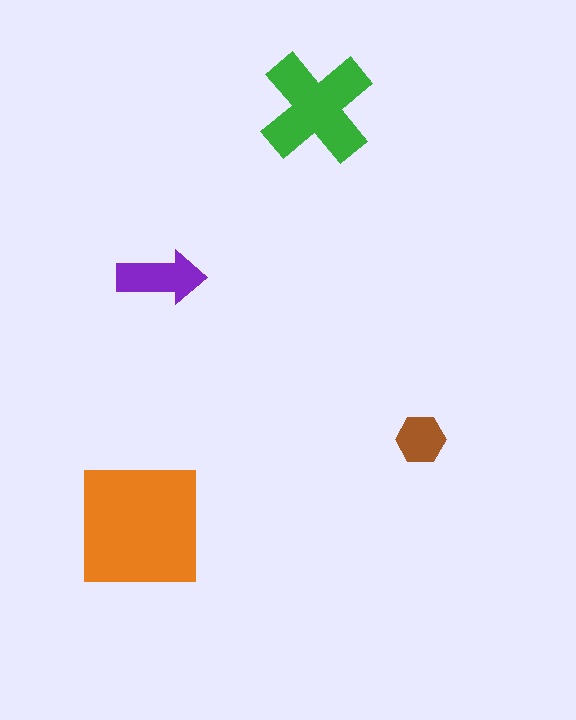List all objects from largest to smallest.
The orange square, the green cross, the purple arrow, the brown hexagon.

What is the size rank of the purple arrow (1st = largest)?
3rd.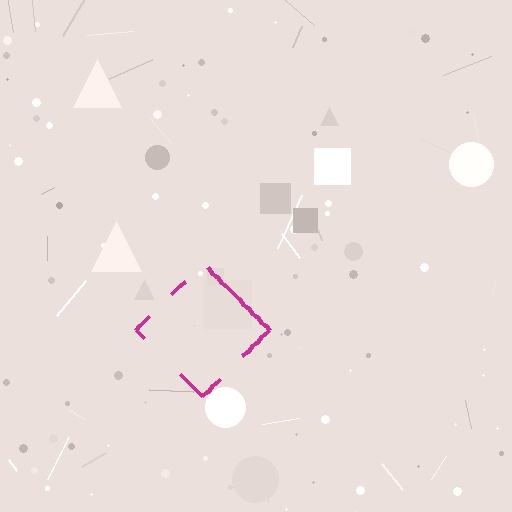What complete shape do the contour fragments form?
The contour fragments form a diamond.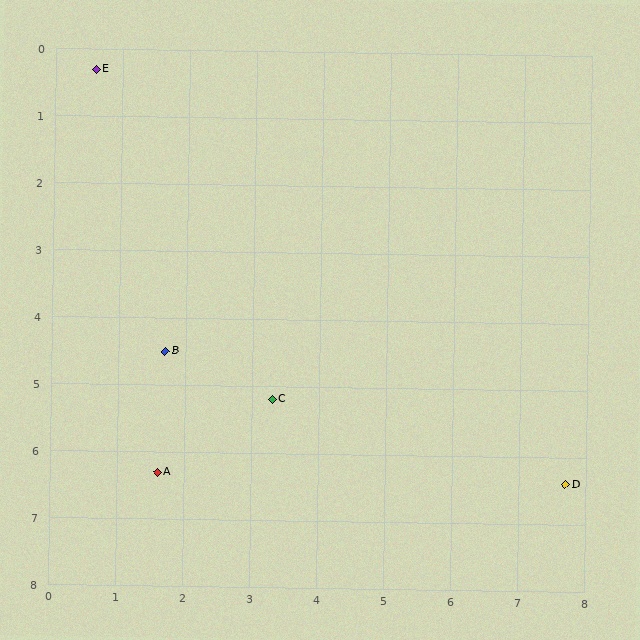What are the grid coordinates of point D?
Point D is at approximately (7.7, 6.4).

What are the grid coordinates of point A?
Point A is at approximately (1.6, 6.3).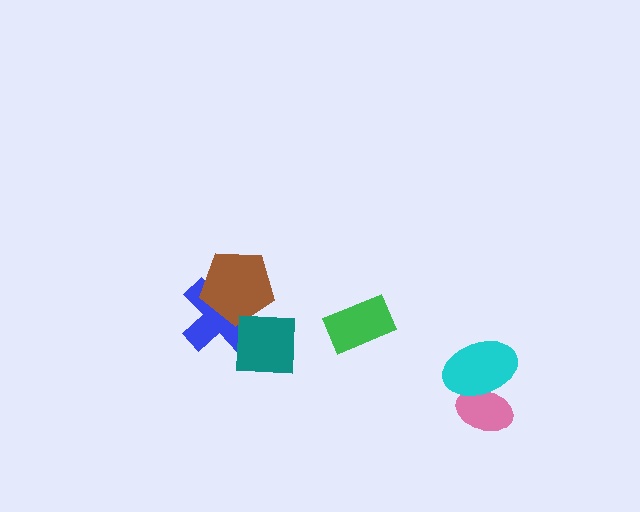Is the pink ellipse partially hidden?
Yes, it is partially covered by another shape.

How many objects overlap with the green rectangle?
0 objects overlap with the green rectangle.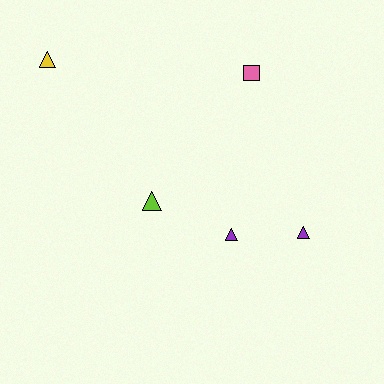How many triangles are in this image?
There are 4 triangles.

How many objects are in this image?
There are 5 objects.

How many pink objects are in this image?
There is 1 pink object.